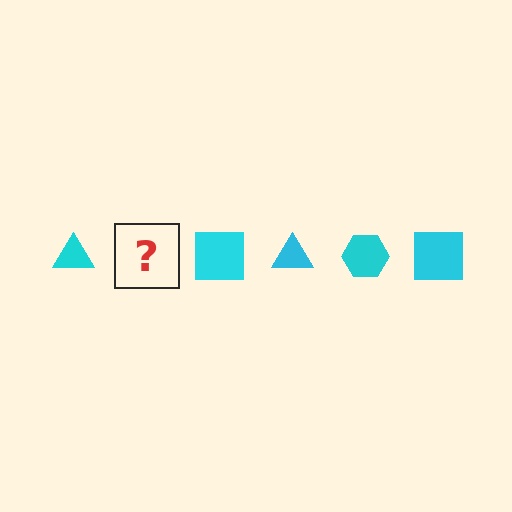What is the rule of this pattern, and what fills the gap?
The rule is that the pattern cycles through triangle, hexagon, square shapes in cyan. The gap should be filled with a cyan hexagon.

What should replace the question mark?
The question mark should be replaced with a cyan hexagon.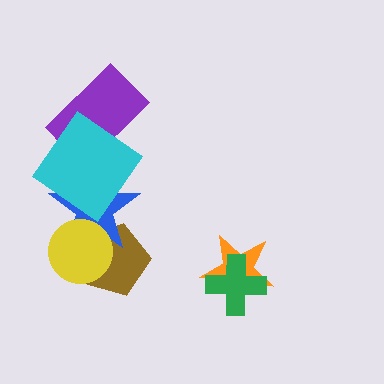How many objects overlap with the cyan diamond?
2 objects overlap with the cyan diamond.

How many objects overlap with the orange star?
1 object overlaps with the orange star.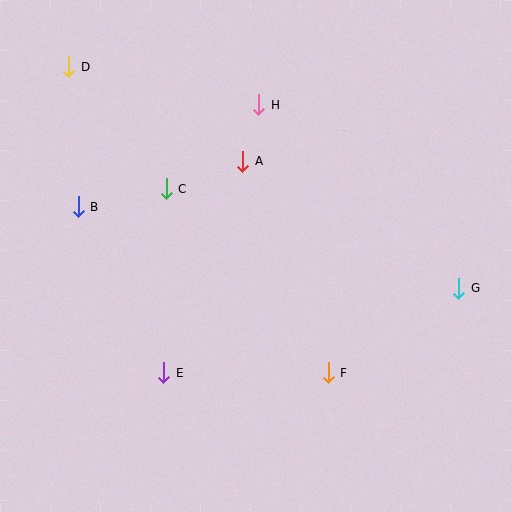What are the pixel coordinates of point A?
Point A is at (243, 161).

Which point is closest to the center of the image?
Point A at (243, 161) is closest to the center.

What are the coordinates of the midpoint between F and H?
The midpoint between F and H is at (293, 239).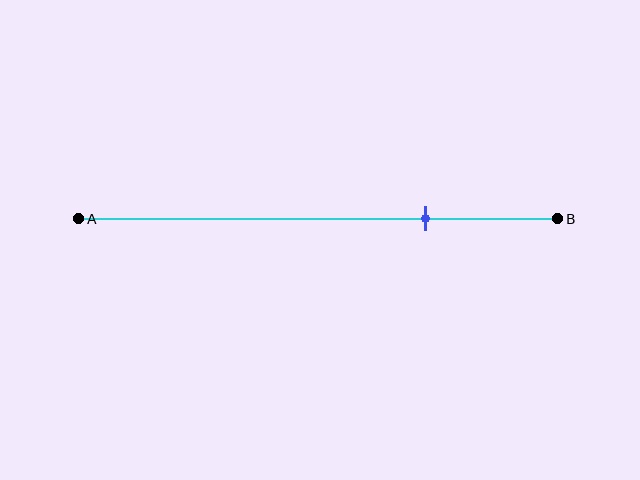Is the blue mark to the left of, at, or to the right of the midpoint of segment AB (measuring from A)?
The blue mark is to the right of the midpoint of segment AB.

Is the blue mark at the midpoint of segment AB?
No, the mark is at about 75% from A, not at the 50% midpoint.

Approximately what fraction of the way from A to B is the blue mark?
The blue mark is approximately 75% of the way from A to B.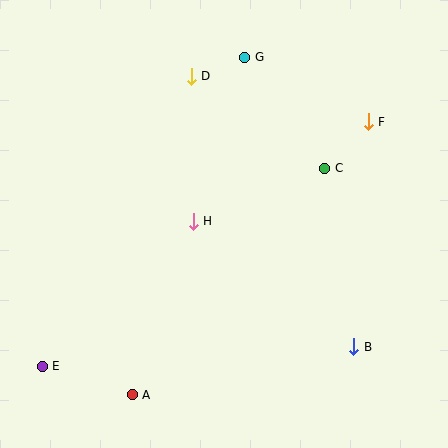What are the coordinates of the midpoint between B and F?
The midpoint between B and F is at (361, 234).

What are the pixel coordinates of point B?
Point B is at (354, 347).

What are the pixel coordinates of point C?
Point C is at (325, 168).